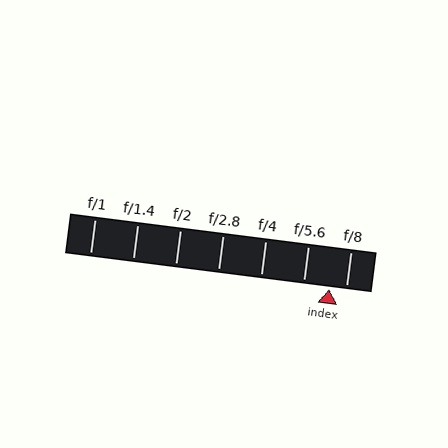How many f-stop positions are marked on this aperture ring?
There are 7 f-stop positions marked.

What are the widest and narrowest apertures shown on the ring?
The widest aperture shown is f/1 and the narrowest is f/8.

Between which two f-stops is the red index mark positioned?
The index mark is between f/5.6 and f/8.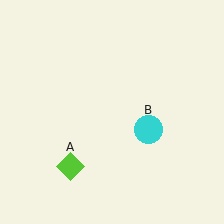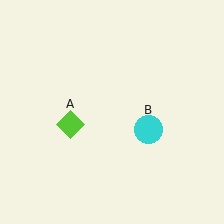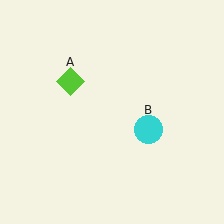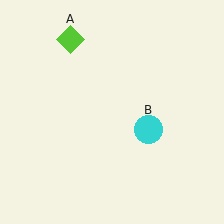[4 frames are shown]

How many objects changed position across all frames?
1 object changed position: lime diamond (object A).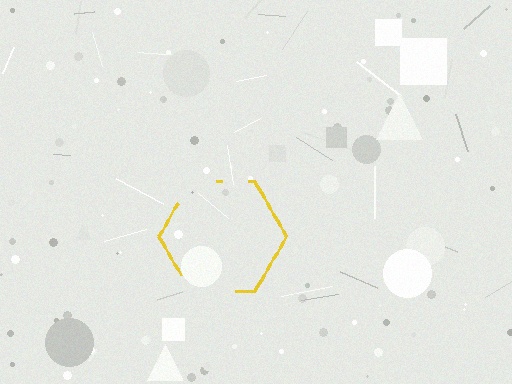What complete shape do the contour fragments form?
The contour fragments form a hexagon.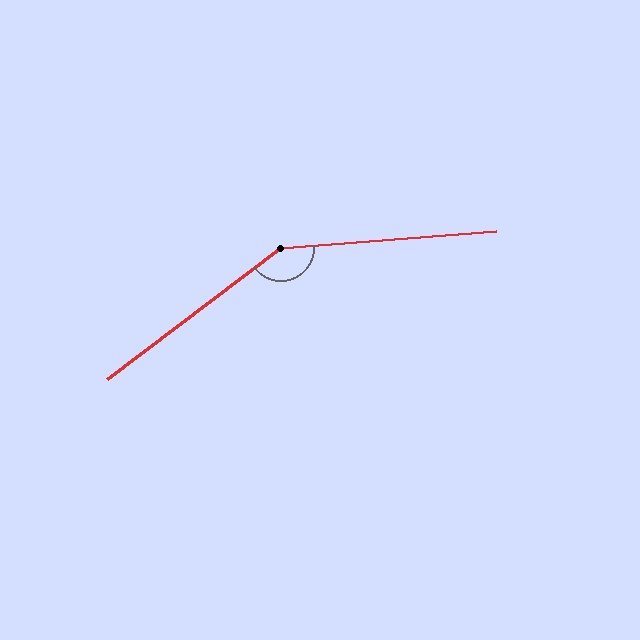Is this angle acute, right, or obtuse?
It is obtuse.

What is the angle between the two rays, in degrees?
Approximately 147 degrees.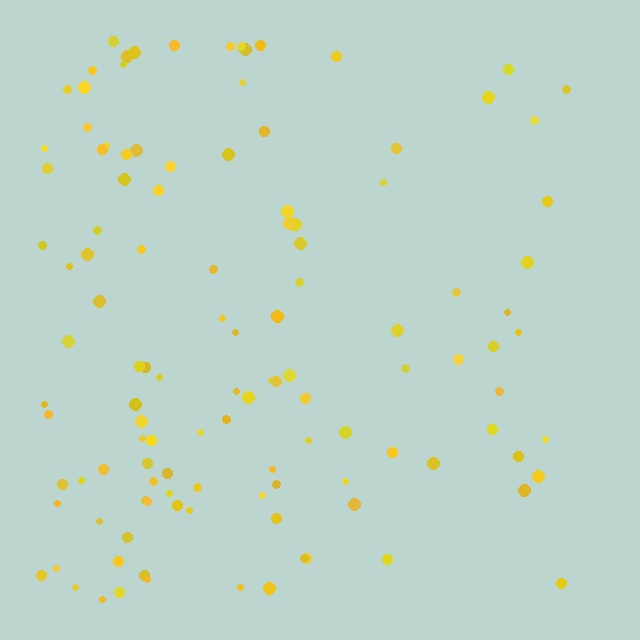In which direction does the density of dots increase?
From right to left, with the left side densest.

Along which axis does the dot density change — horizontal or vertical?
Horizontal.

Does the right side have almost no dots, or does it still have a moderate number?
Still a moderate number, just noticeably fewer than the left.